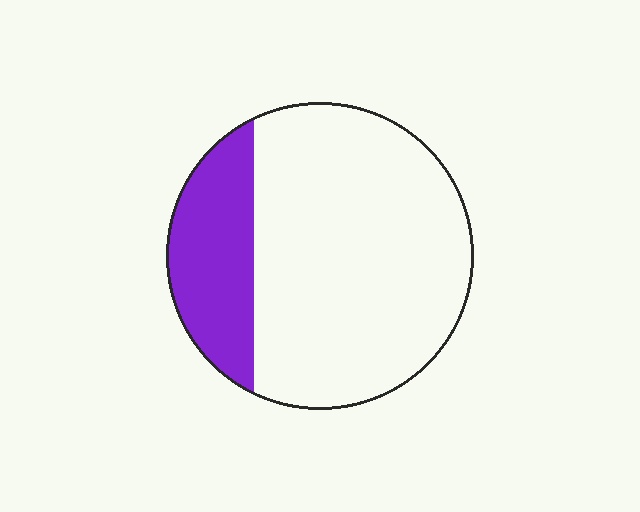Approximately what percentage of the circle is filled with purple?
Approximately 25%.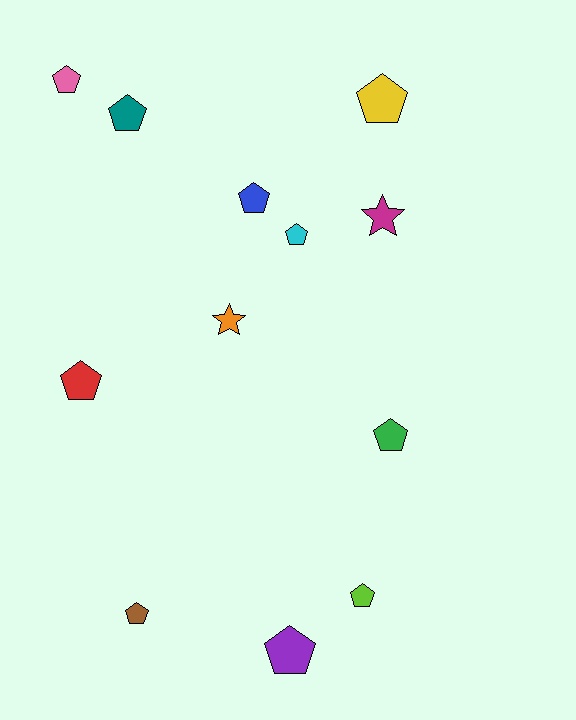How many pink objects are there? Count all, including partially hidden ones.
There is 1 pink object.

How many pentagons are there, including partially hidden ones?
There are 10 pentagons.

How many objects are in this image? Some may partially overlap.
There are 12 objects.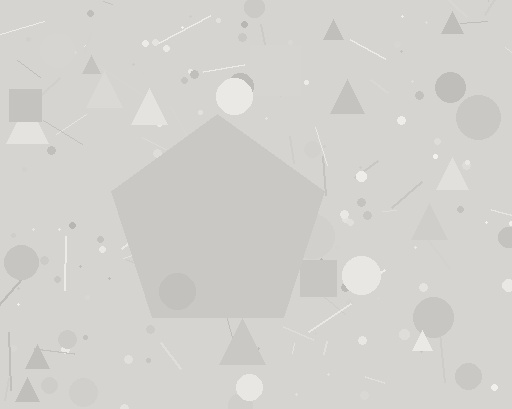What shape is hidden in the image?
A pentagon is hidden in the image.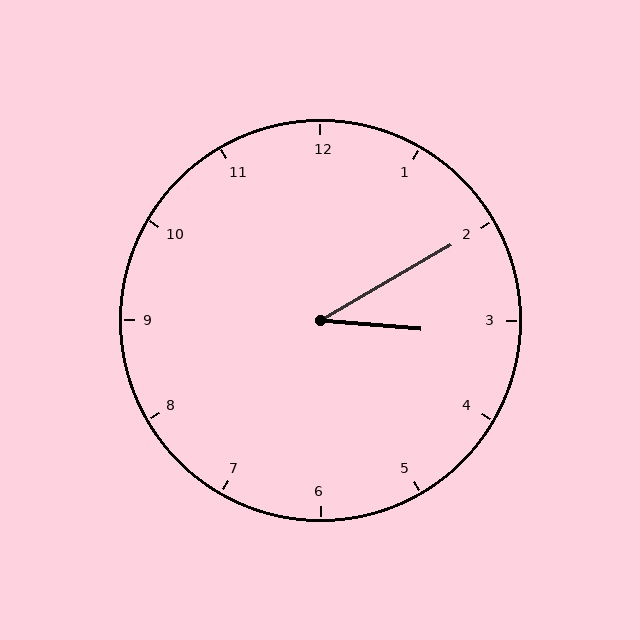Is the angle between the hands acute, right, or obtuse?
It is acute.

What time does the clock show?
3:10.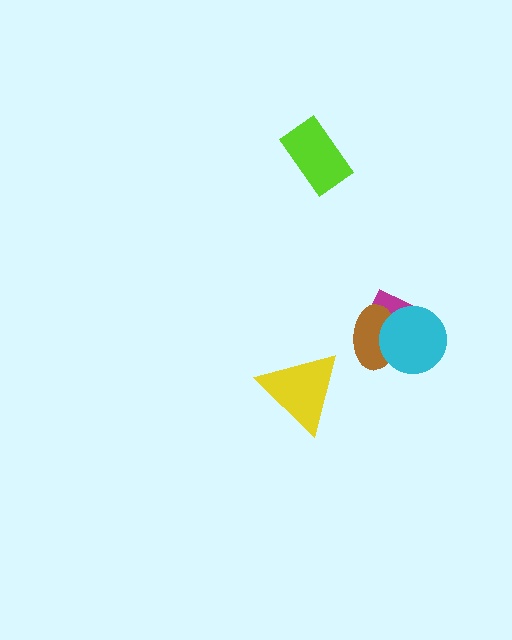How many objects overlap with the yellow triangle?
0 objects overlap with the yellow triangle.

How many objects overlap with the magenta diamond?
2 objects overlap with the magenta diamond.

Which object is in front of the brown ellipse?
The cyan circle is in front of the brown ellipse.